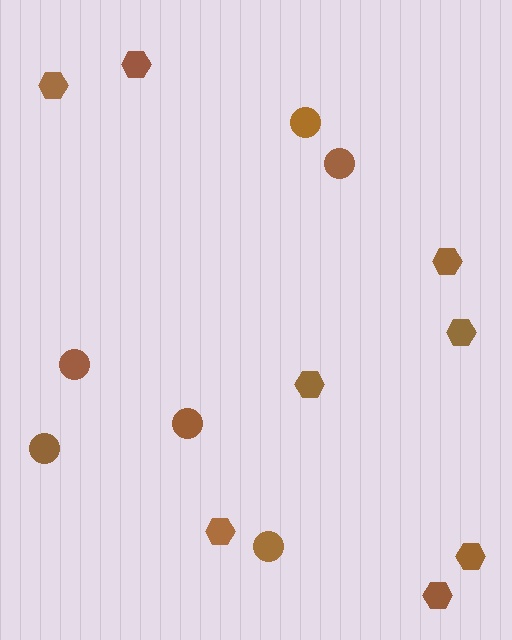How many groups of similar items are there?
There are 2 groups: one group of hexagons (8) and one group of circles (6).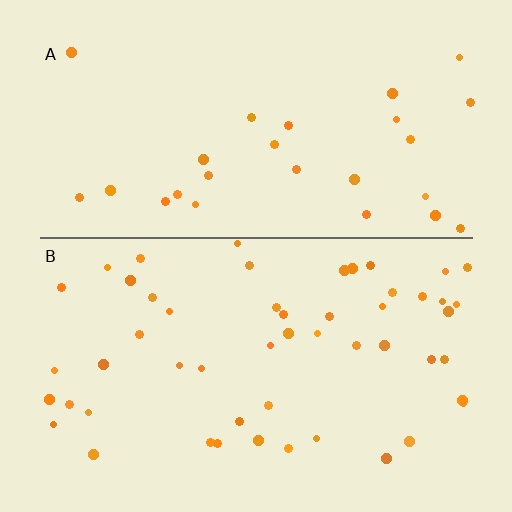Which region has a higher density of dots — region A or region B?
B (the bottom).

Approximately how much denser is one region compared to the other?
Approximately 1.9× — region B over region A.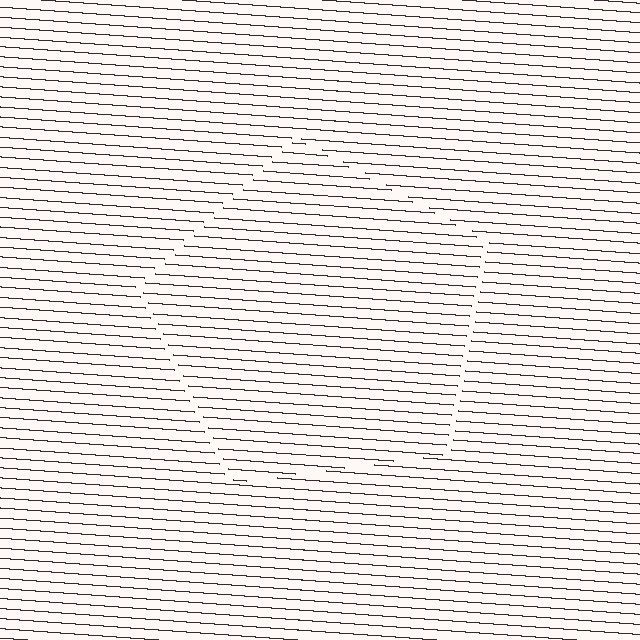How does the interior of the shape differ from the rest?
The interior of the shape contains the same grating, shifted by half a period — the contour is defined by the phase discontinuity where line-ends from the inner and outer gratings abut.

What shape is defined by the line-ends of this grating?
An illusory pentagon. The interior of the shape contains the same grating, shifted by half a period — the contour is defined by the phase discontinuity where line-ends from the inner and outer gratings abut.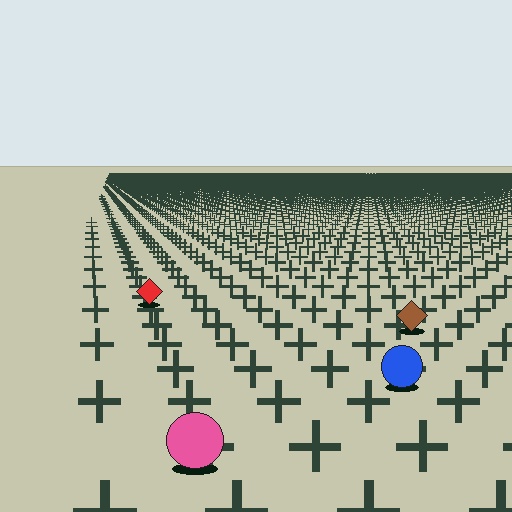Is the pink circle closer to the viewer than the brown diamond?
Yes. The pink circle is closer — you can tell from the texture gradient: the ground texture is coarser near it.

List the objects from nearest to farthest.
From nearest to farthest: the pink circle, the blue circle, the brown diamond, the red diamond.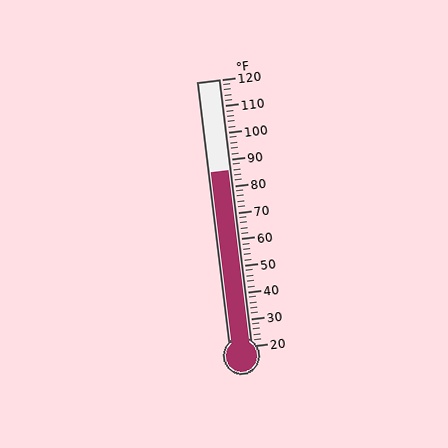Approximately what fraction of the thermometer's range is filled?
The thermometer is filled to approximately 65% of its range.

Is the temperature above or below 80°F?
The temperature is above 80°F.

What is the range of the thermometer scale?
The thermometer scale ranges from 20°F to 120°F.